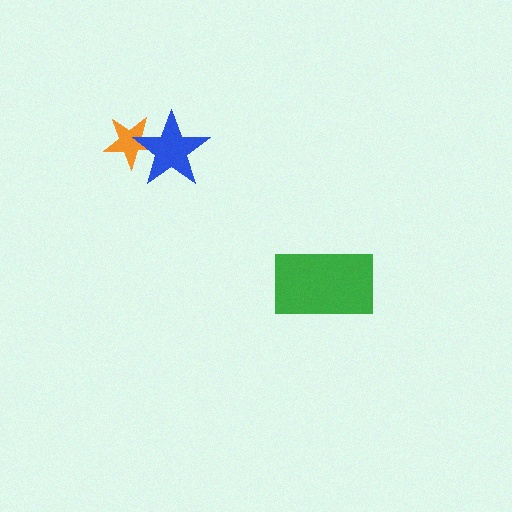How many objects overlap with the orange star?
1 object overlaps with the orange star.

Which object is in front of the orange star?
The blue star is in front of the orange star.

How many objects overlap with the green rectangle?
0 objects overlap with the green rectangle.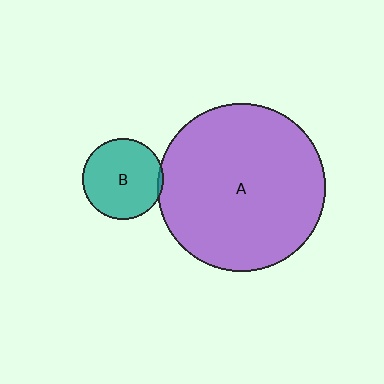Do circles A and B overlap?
Yes.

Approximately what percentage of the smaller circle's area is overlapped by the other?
Approximately 5%.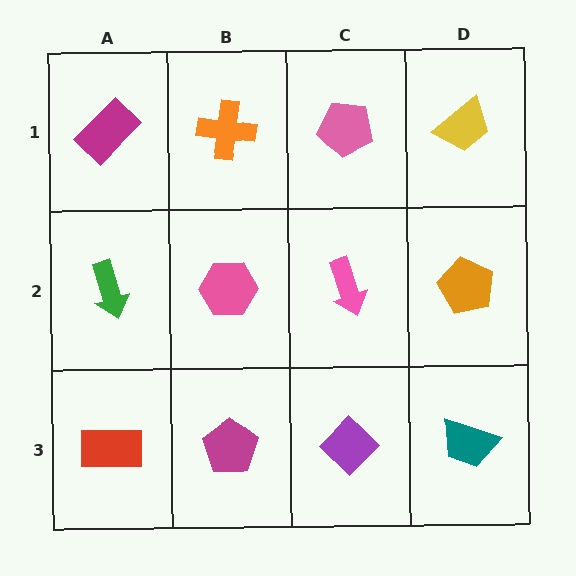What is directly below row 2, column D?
A teal trapezoid.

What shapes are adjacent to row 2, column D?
A yellow trapezoid (row 1, column D), a teal trapezoid (row 3, column D), a pink arrow (row 2, column C).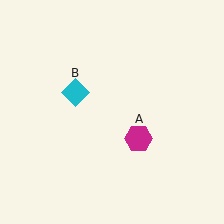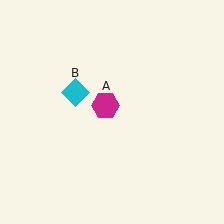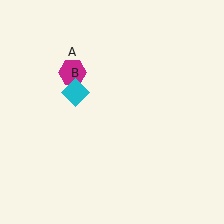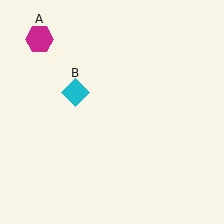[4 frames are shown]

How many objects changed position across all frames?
1 object changed position: magenta hexagon (object A).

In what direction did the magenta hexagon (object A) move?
The magenta hexagon (object A) moved up and to the left.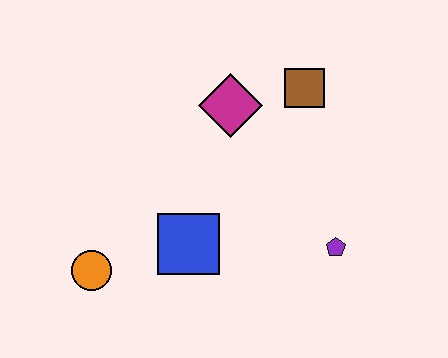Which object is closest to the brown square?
The magenta diamond is closest to the brown square.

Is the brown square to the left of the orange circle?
No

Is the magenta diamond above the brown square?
No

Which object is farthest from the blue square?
The brown square is farthest from the blue square.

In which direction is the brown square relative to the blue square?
The brown square is above the blue square.